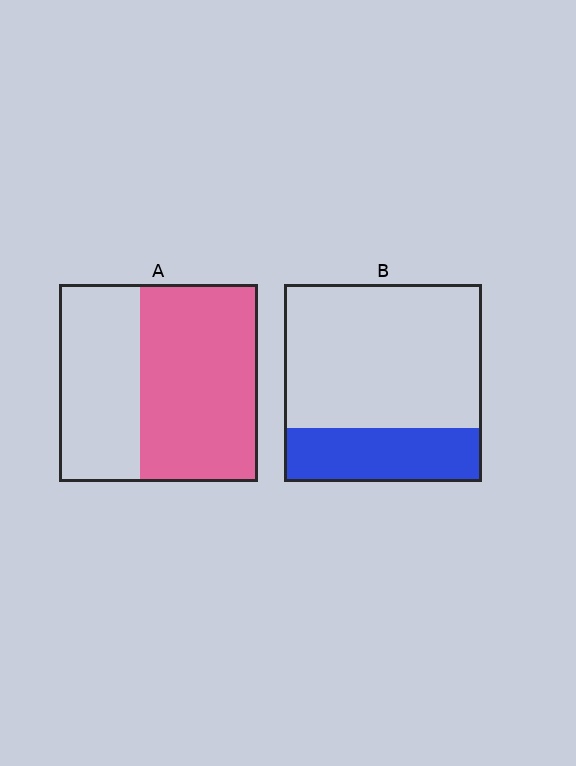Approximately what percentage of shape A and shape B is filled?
A is approximately 60% and B is approximately 25%.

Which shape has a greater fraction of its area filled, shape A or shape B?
Shape A.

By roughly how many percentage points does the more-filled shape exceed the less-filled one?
By roughly 30 percentage points (A over B).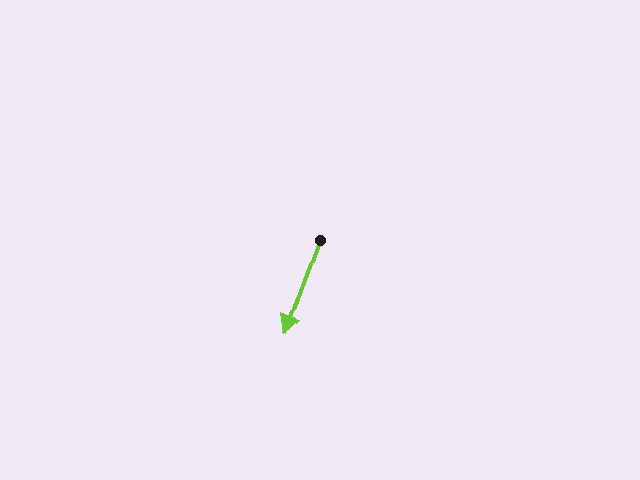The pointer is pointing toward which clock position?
Roughly 7 o'clock.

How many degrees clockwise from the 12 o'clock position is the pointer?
Approximately 200 degrees.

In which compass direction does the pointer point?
South.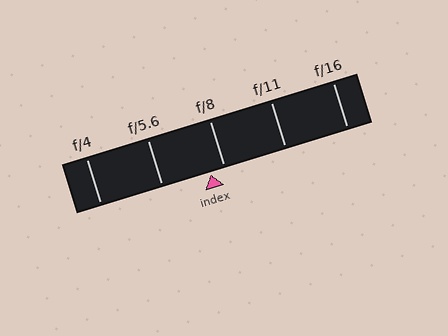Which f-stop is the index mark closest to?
The index mark is closest to f/8.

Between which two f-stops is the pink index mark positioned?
The index mark is between f/5.6 and f/8.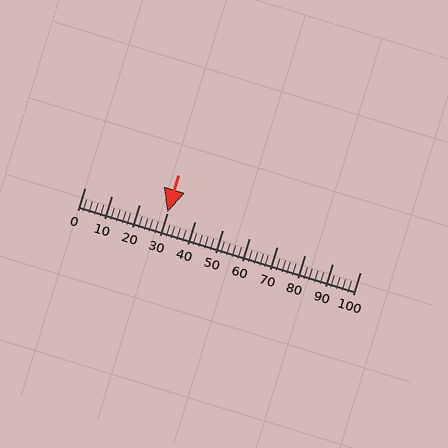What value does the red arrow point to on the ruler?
The red arrow points to approximately 30.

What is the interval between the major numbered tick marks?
The major tick marks are spaced 10 units apart.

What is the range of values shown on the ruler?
The ruler shows values from 0 to 100.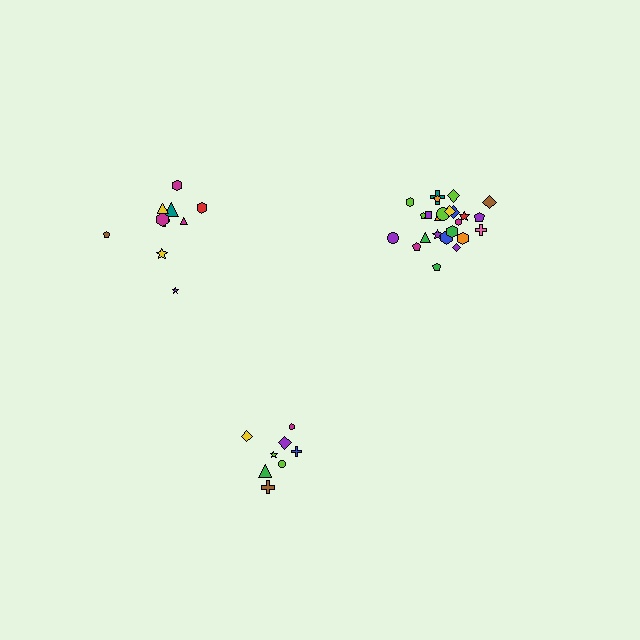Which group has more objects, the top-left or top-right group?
The top-right group.